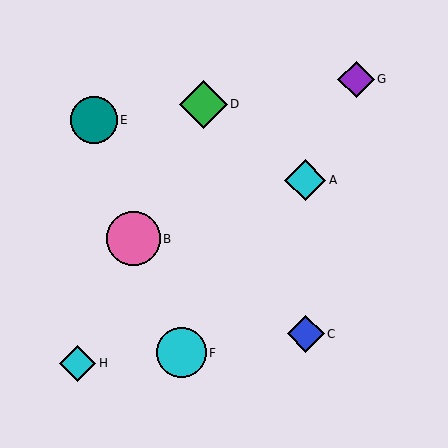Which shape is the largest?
The pink circle (labeled B) is the largest.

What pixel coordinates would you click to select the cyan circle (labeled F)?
Click at (181, 353) to select the cyan circle F.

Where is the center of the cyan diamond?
The center of the cyan diamond is at (78, 363).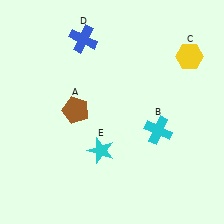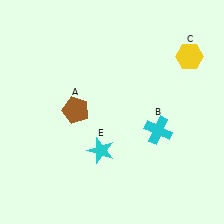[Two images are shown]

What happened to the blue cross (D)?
The blue cross (D) was removed in Image 2. It was in the top-left area of Image 1.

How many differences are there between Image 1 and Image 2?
There is 1 difference between the two images.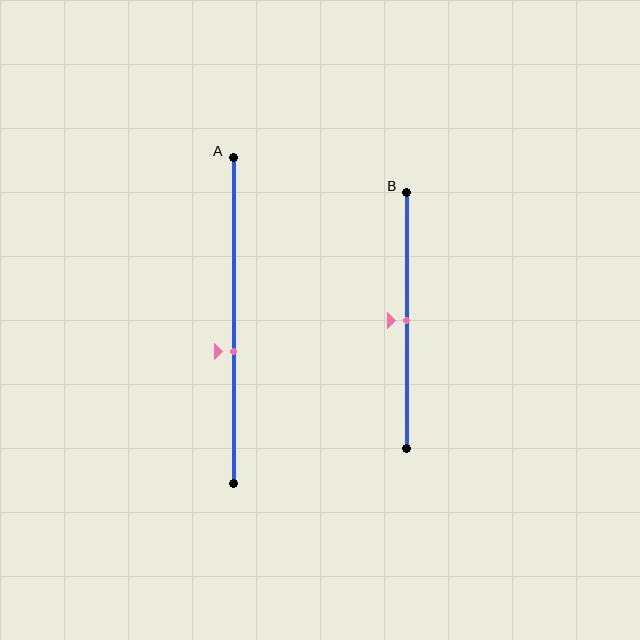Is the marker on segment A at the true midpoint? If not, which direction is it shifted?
No, the marker on segment A is shifted downward by about 9% of the segment length.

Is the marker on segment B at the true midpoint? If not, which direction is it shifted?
Yes, the marker on segment B is at the true midpoint.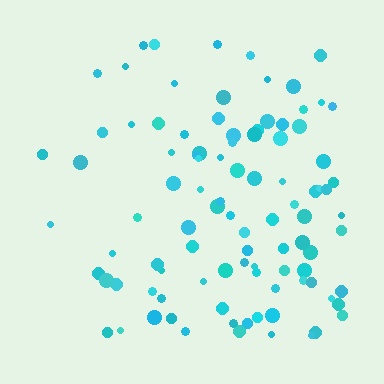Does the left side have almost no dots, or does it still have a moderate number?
Still a moderate number, just noticeably fewer than the right.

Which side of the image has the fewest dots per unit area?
The left.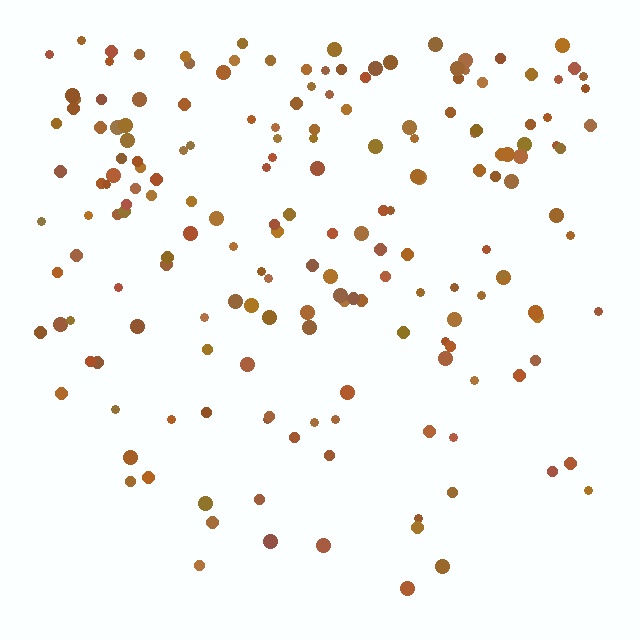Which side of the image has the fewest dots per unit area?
The bottom.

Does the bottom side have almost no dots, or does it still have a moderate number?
Still a moderate number, just noticeably fewer than the top.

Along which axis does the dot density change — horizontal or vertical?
Vertical.